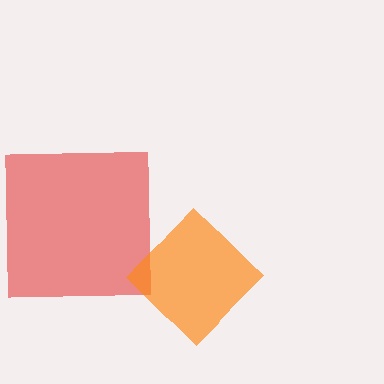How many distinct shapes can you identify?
There are 2 distinct shapes: a red square, an orange diamond.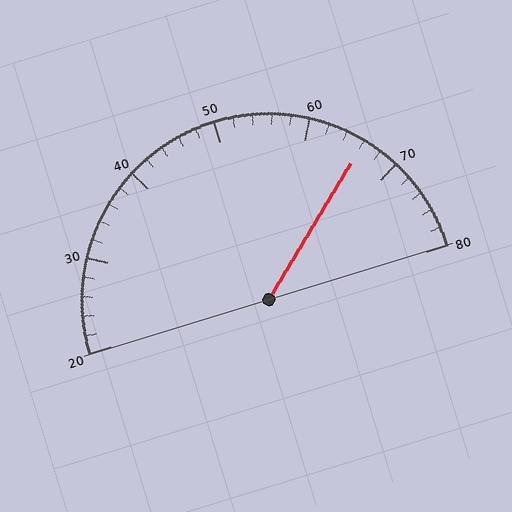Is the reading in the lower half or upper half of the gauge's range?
The reading is in the upper half of the range (20 to 80).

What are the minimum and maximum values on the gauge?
The gauge ranges from 20 to 80.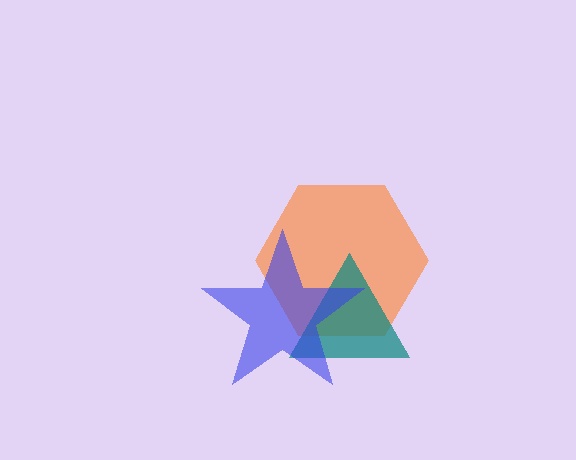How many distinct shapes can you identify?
There are 3 distinct shapes: an orange hexagon, a teal triangle, a blue star.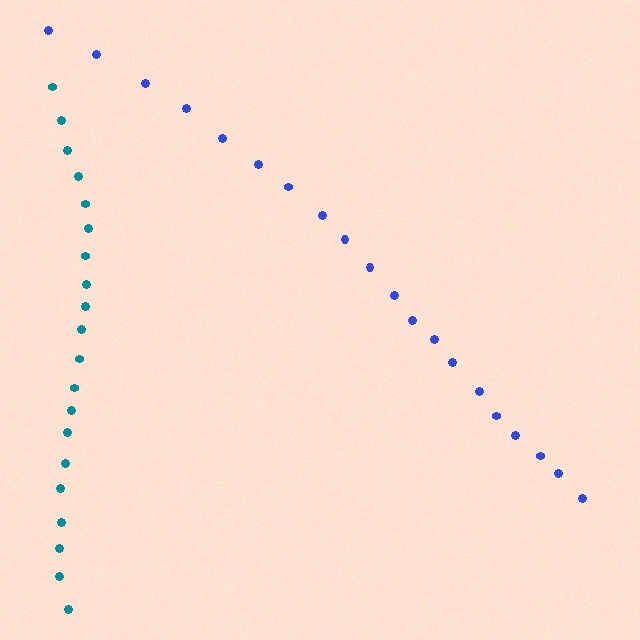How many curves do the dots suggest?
There are 2 distinct paths.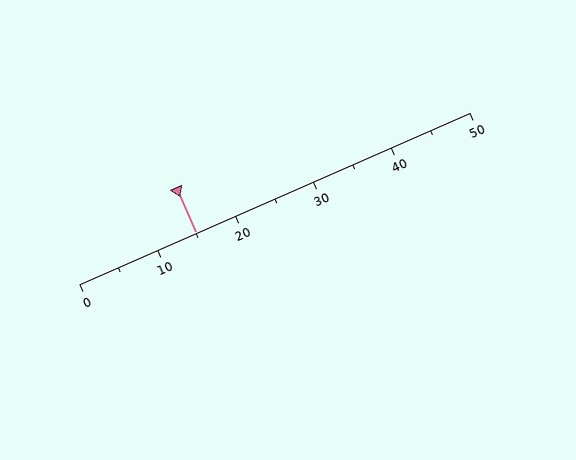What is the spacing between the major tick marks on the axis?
The major ticks are spaced 10 apart.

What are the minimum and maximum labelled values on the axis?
The axis runs from 0 to 50.